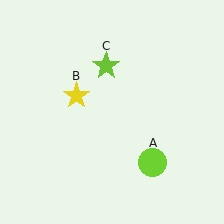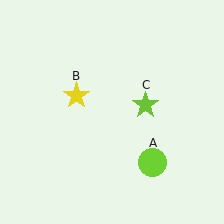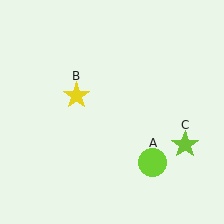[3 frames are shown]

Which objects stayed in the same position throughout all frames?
Lime circle (object A) and yellow star (object B) remained stationary.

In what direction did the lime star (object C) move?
The lime star (object C) moved down and to the right.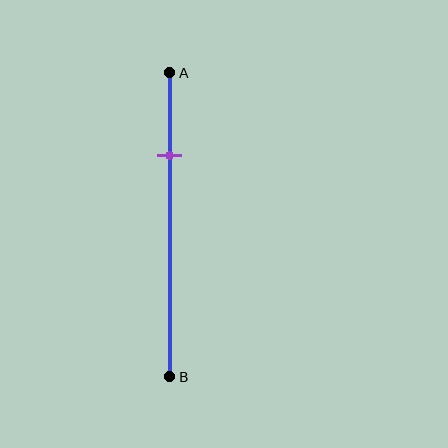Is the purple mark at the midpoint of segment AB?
No, the mark is at about 25% from A, not at the 50% midpoint.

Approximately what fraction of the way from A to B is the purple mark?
The purple mark is approximately 25% of the way from A to B.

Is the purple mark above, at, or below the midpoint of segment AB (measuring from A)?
The purple mark is above the midpoint of segment AB.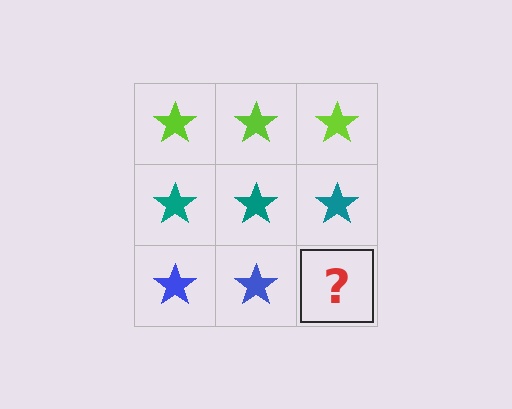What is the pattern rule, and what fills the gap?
The rule is that each row has a consistent color. The gap should be filled with a blue star.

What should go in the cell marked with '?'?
The missing cell should contain a blue star.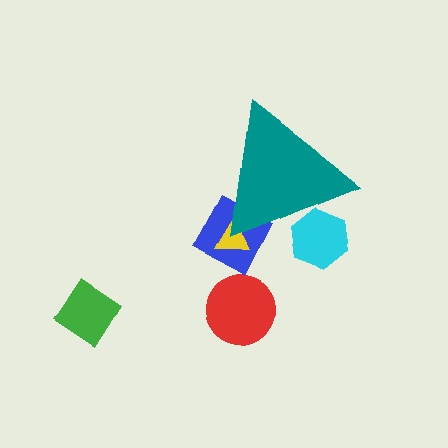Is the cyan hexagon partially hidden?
Yes, the cyan hexagon is partially hidden behind the teal triangle.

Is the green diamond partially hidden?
No, the green diamond is fully visible.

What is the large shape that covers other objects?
A teal triangle.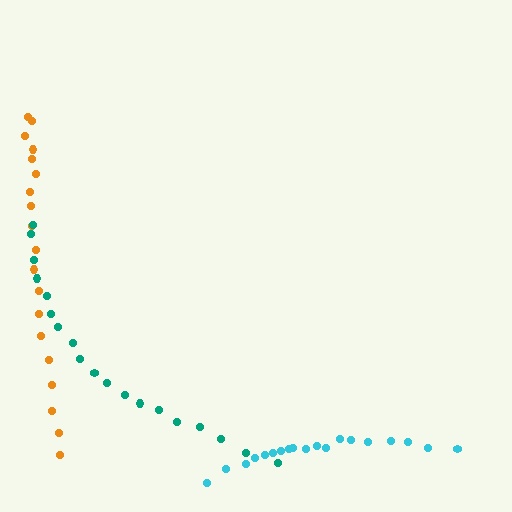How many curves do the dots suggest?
There are 3 distinct paths.